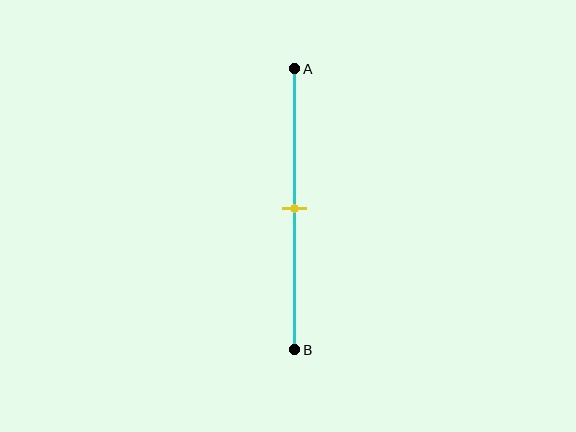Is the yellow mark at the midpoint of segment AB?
Yes, the mark is approximately at the midpoint.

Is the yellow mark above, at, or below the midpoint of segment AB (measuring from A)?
The yellow mark is approximately at the midpoint of segment AB.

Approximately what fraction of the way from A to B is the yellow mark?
The yellow mark is approximately 50% of the way from A to B.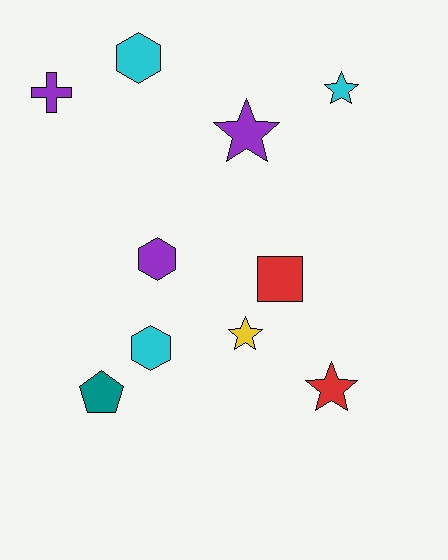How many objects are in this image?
There are 10 objects.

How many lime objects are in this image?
There are no lime objects.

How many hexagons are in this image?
There are 3 hexagons.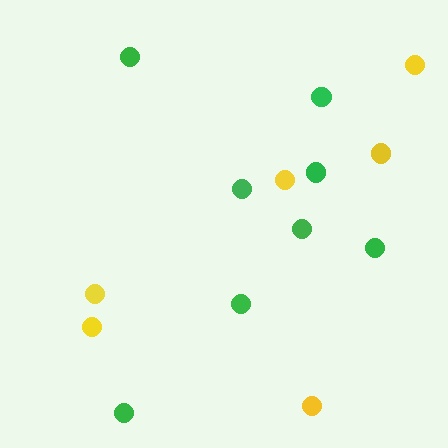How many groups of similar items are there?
There are 2 groups: one group of green circles (8) and one group of yellow circles (6).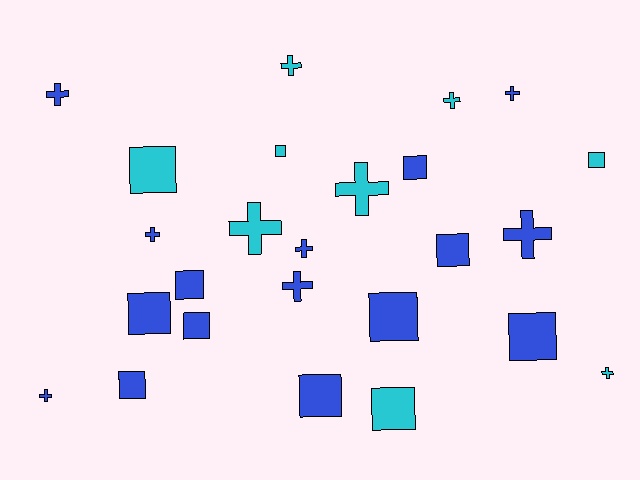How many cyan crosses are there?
There are 5 cyan crosses.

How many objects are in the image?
There are 25 objects.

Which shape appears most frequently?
Square, with 13 objects.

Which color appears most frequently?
Blue, with 16 objects.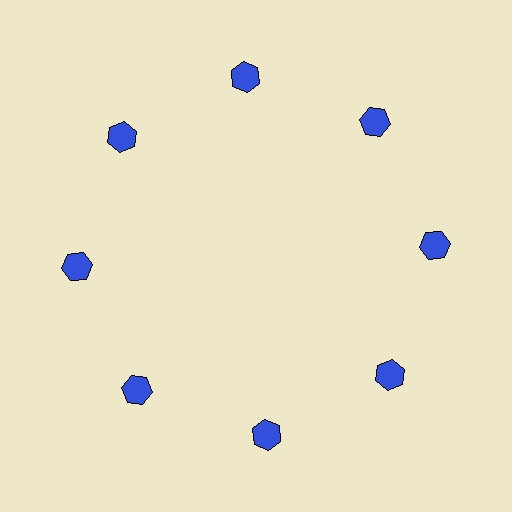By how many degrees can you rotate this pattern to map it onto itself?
The pattern maps onto itself every 45 degrees of rotation.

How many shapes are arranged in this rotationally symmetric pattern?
There are 8 shapes, arranged in 8 groups of 1.